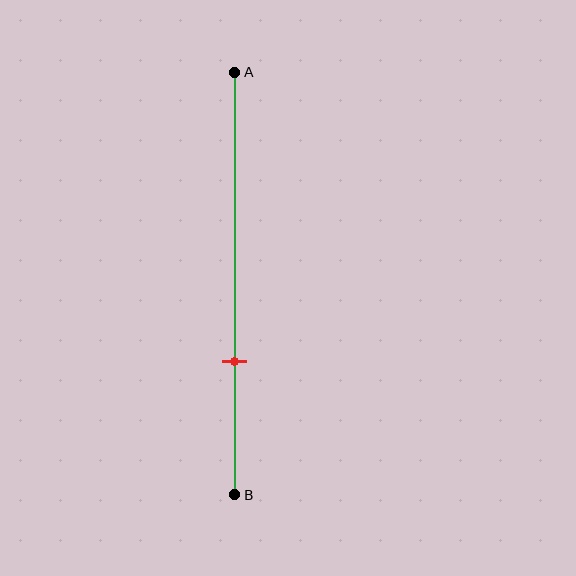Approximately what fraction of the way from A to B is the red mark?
The red mark is approximately 70% of the way from A to B.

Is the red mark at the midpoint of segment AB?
No, the mark is at about 70% from A, not at the 50% midpoint.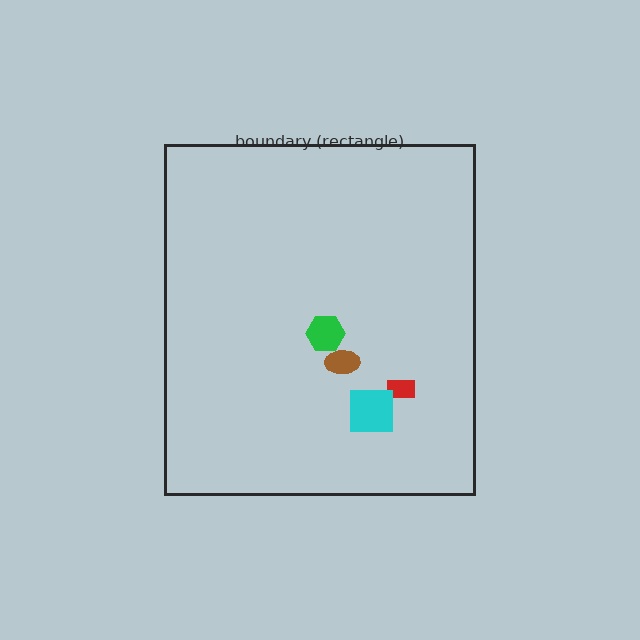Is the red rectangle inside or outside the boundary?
Inside.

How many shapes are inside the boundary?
4 inside, 0 outside.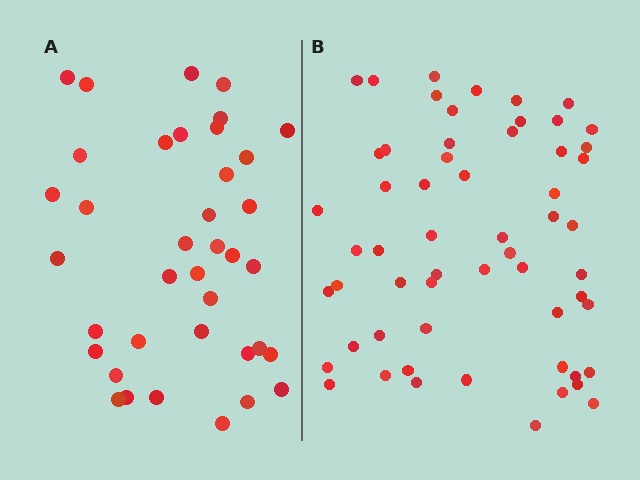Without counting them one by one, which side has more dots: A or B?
Region B (the right region) has more dots.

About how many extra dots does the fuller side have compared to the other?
Region B has approximately 20 more dots than region A.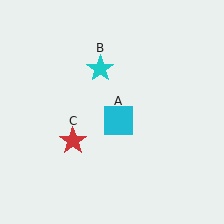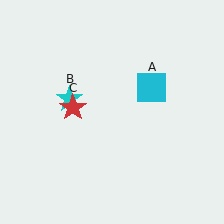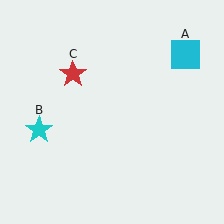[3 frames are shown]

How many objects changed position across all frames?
3 objects changed position: cyan square (object A), cyan star (object B), red star (object C).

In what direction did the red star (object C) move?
The red star (object C) moved up.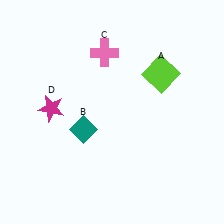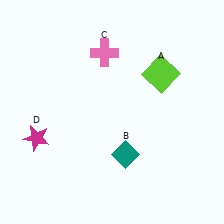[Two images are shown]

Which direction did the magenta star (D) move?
The magenta star (D) moved down.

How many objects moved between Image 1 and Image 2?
2 objects moved between the two images.